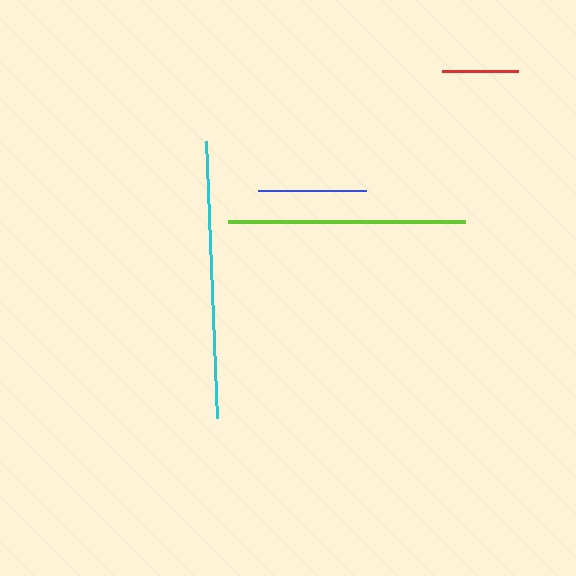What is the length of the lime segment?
The lime segment is approximately 237 pixels long.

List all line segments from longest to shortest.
From longest to shortest: cyan, lime, blue, red.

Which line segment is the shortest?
The red line is the shortest at approximately 76 pixels.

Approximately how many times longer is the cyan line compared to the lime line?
The cyan line is approximately 1.2 times the length of the lime line.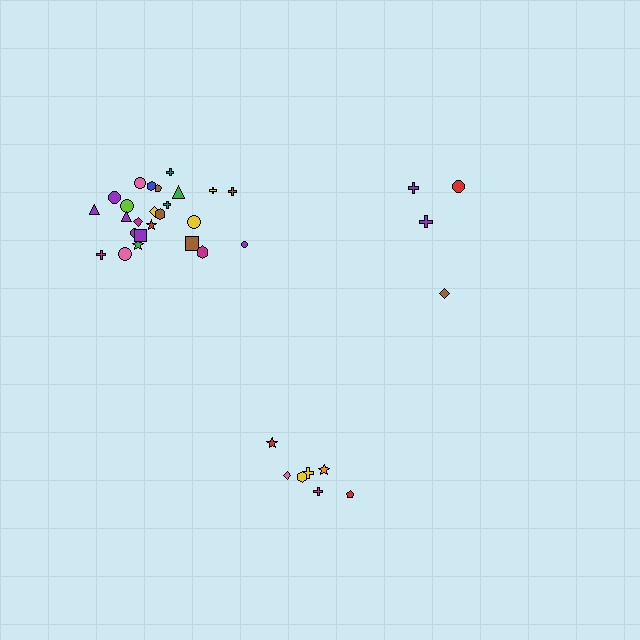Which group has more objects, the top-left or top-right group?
The top-left group.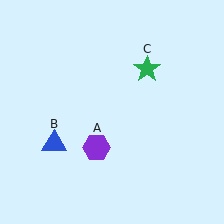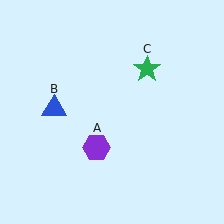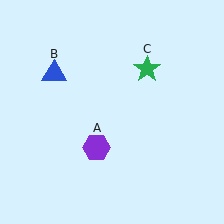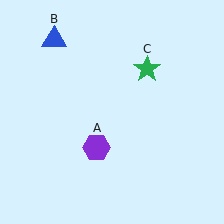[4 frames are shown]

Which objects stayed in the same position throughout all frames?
Purple hexagon (object A) and green star (object C) remained stationary.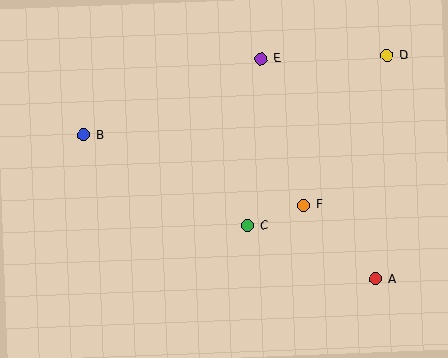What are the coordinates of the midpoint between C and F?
The midpoint between C and F is at (276, 215).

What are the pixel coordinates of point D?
Point D is at (387, 55).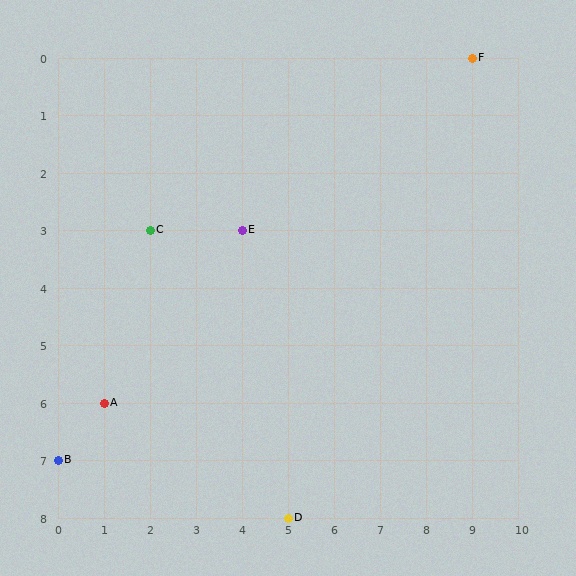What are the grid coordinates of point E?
Point E is at grid coordinates (4, 3).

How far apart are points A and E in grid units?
Points A and E are 3 columns and 3 rows apart (about 4.2 grid units diagonally).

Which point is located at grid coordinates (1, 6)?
Point A is at (1, 6).